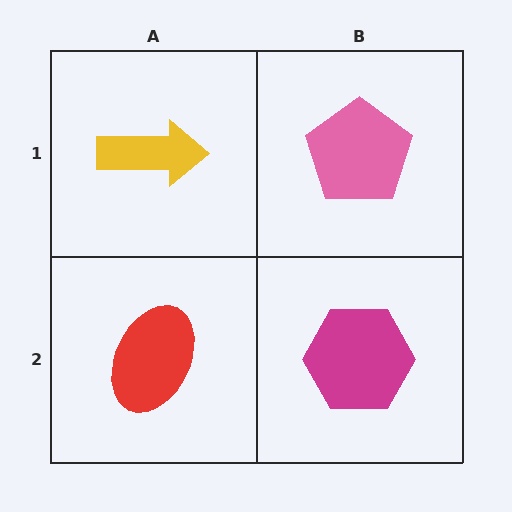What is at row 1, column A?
A yellow arrow.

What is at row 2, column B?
A magenta hexagon.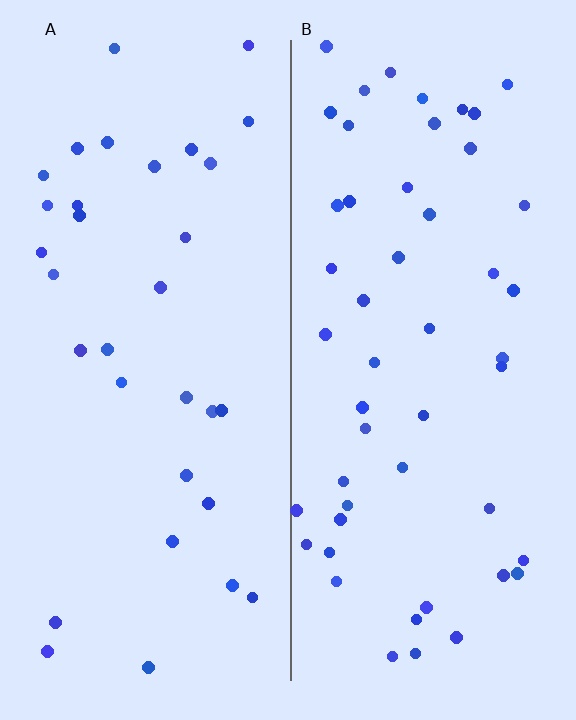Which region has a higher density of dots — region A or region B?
B (the right).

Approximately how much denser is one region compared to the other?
Approximately 1.6× — region B over region A.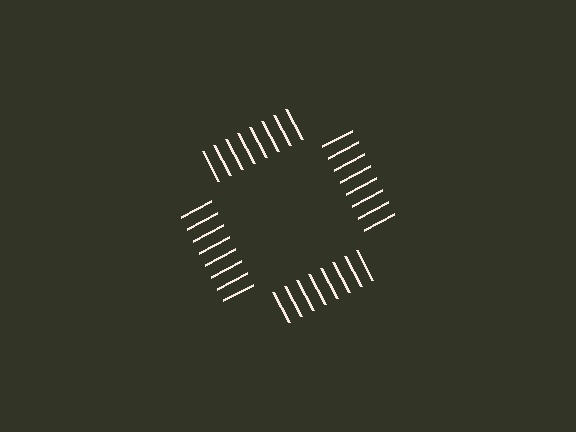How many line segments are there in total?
32 — 8 along each of the 4 edges.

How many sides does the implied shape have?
4 sides — the line-ends trace a square.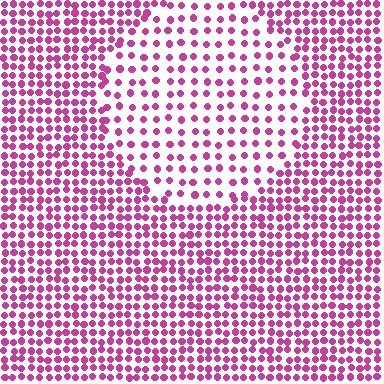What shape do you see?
I see a circle.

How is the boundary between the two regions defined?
The boundary is defined by a change in element density (approximately 2.0x ratio). All elements are the same color, size, and shape.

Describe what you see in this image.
The image contains small magenta elements arranged at two different densities. A circle-shaped region is visible where the elements are less densely packed than the surrounding area.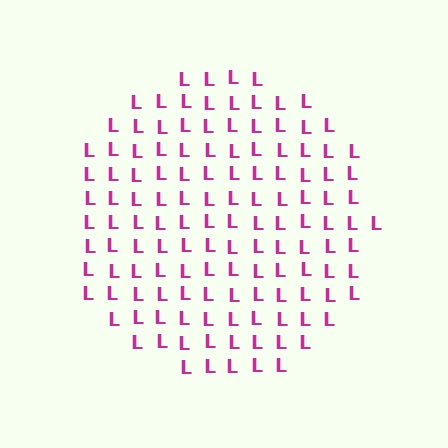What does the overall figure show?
The overall figure shows a circle.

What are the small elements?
The small elements are letter L's.